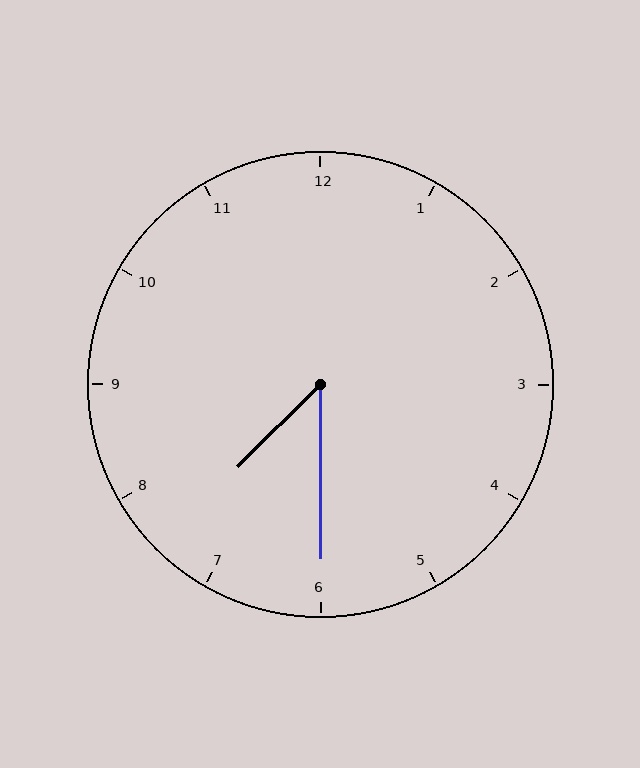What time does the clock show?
7:30.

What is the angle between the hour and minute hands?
Approximately 45 degrees.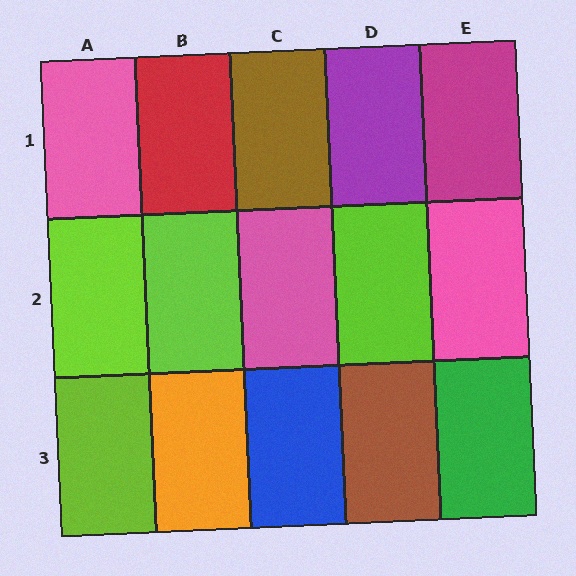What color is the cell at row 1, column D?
Purple.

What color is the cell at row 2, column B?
Lime.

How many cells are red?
1 cell is red.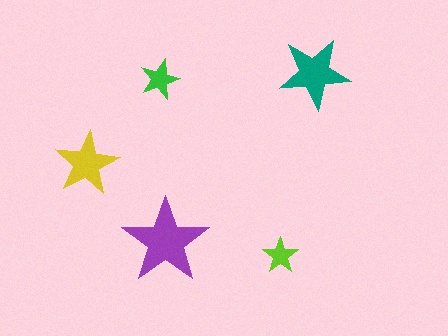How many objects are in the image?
There are 5 objects in the image.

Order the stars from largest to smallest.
the purple one, the teal one, the yellow one, the green one, the lime one.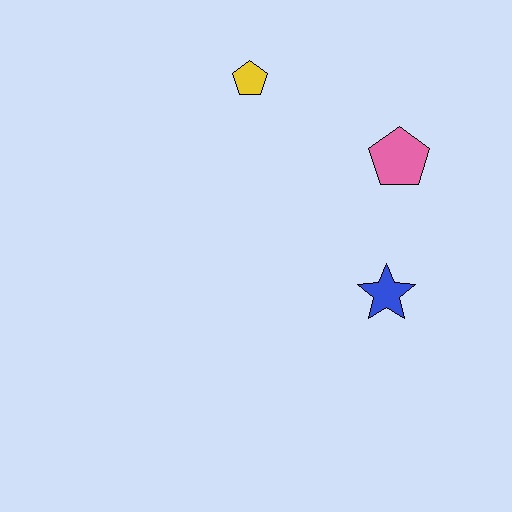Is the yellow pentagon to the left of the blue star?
Yes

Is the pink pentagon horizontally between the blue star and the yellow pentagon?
No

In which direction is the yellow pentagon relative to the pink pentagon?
The yellow pentagon is to the left of the pink pentagon.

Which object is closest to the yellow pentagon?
The pink pentagon is closest to the yellow pentagon.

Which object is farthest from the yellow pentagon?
The blue star is farthest from the yellow pentagon.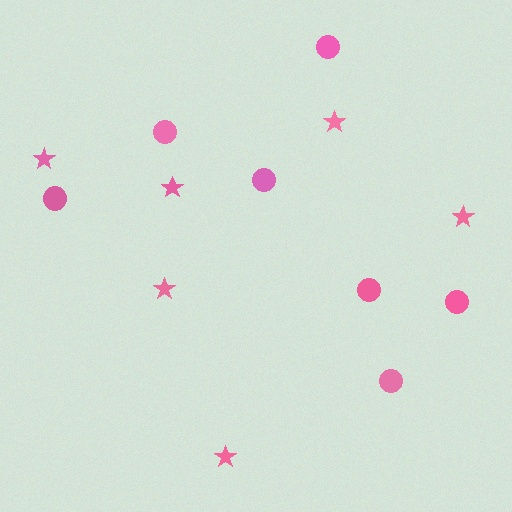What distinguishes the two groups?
There are 2 groups: one group of stars (6) and one group of circles (7).